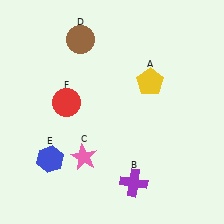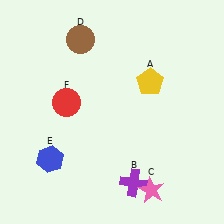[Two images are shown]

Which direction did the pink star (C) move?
The pink star (C) moved right.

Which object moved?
The pink star (C) moved right.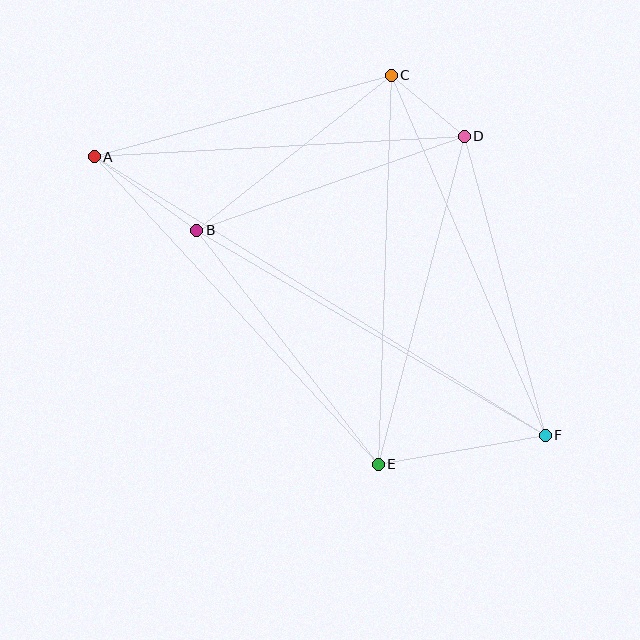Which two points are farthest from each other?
Points A and F are farthest from each other.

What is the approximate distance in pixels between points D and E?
The distance between D and E is approximately 339 pixels.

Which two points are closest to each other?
Points C and D are closest to each other.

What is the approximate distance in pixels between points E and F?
The distance between E and F is approximately 170 pixels.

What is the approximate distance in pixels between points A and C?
The distance between A and C is approximately 308 pixels.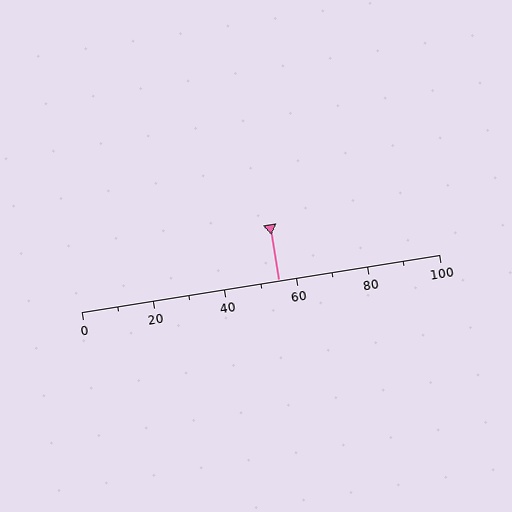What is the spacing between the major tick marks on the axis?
The major ticks are spaced 20 apart.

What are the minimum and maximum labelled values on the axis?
The axis runs from 0 to 100.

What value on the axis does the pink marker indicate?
The marker indicates approximately 55.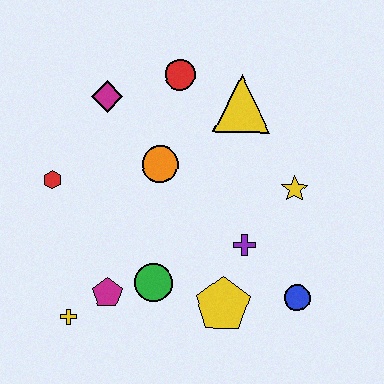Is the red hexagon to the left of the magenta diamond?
Yes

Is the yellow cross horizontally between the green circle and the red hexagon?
Yes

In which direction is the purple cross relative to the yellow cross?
The purple cross is to the right of the yellow cross.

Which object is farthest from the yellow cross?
The yellow triangle is farthest from the yellow cross.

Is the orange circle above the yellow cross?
Yes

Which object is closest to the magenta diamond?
The red circle is closest to the magenta diamond.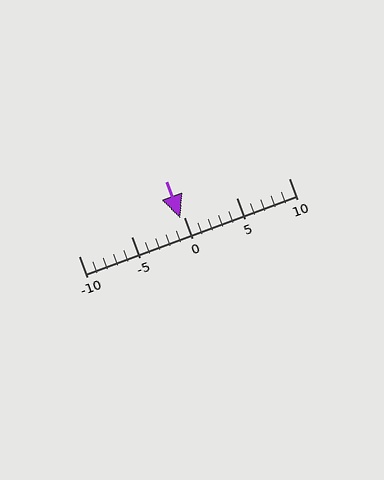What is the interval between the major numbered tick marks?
The major tick marks are spaced 5 units apart.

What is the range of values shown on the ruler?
The ruler shows values from -10 to 10.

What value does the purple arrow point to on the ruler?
The purple arrow points to approximately 0.